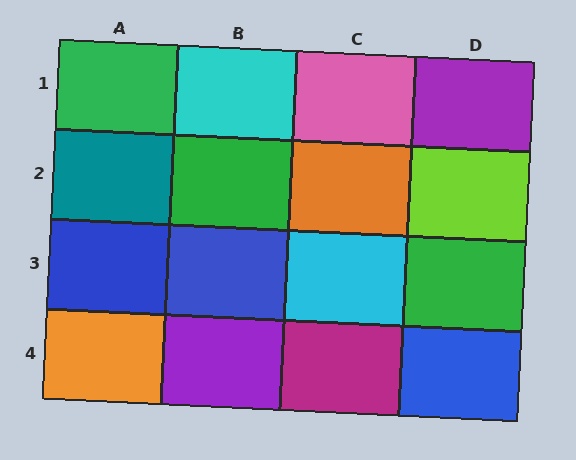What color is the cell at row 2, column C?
Orange.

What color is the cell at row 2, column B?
Green.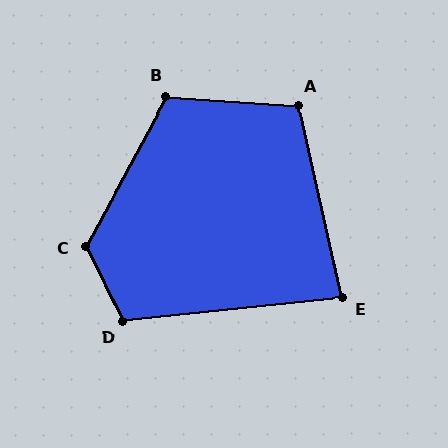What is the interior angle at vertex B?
Approximately 115 degrees (obtuse).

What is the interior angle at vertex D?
Approximately 110 degrees (obtuse).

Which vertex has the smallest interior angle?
E, at approximately 83 degrees.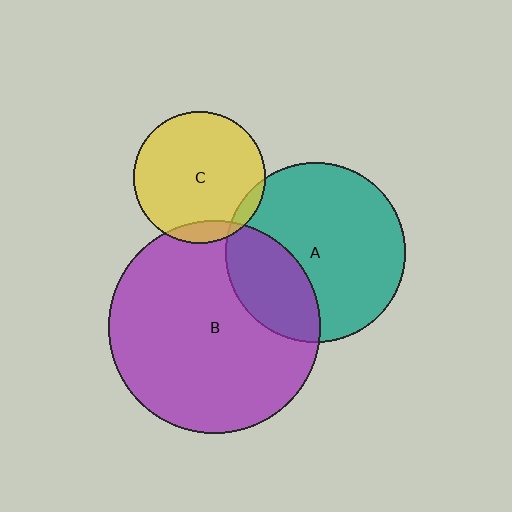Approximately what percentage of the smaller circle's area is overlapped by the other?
Approximately 30%.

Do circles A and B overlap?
Yes.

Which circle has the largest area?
Circle B (purple).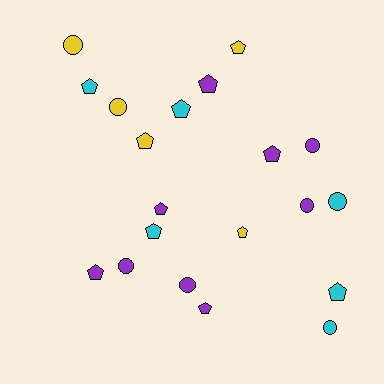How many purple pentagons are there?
There are 5 purple pentagons.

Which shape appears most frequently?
Pentagon, with 12 objects.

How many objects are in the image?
There are 20 objects.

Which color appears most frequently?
Purple, with 9 objects.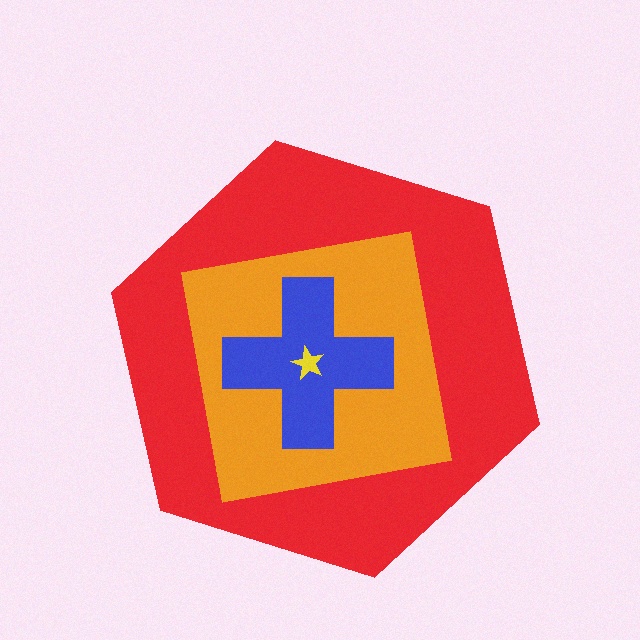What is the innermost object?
The yellow star.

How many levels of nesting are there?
4.